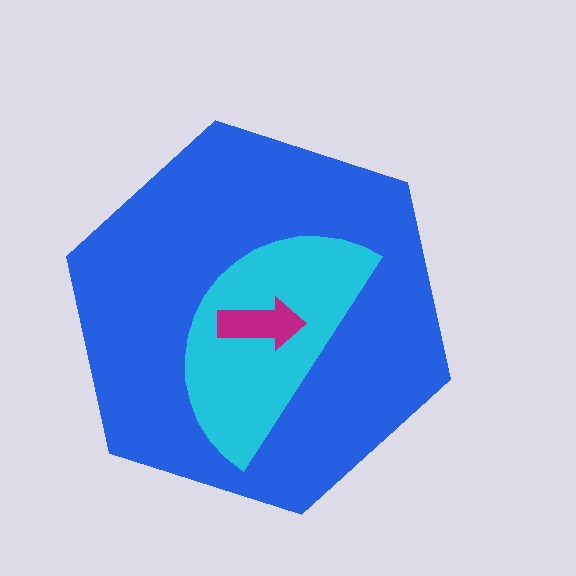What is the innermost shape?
The magenta arrow.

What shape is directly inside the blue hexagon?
The cyan semicircle.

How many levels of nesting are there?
3.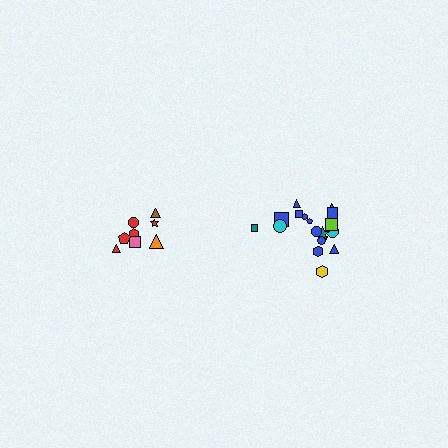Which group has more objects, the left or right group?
The right group.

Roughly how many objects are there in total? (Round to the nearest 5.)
Roughly 25 objects in total.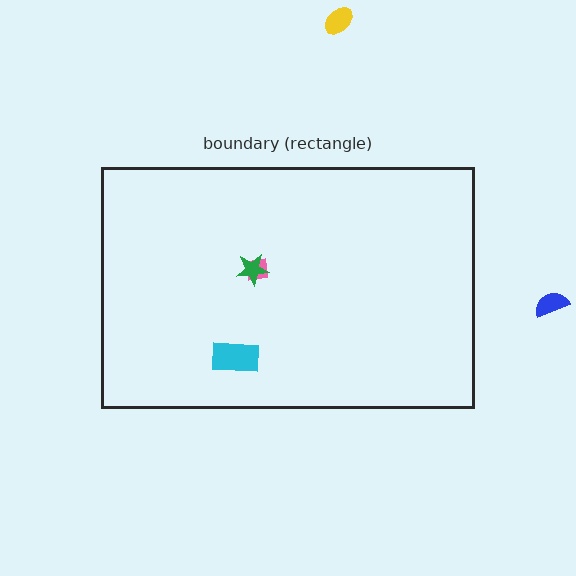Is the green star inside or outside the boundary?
Inside.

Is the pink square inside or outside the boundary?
Inside.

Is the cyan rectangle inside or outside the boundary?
Inside.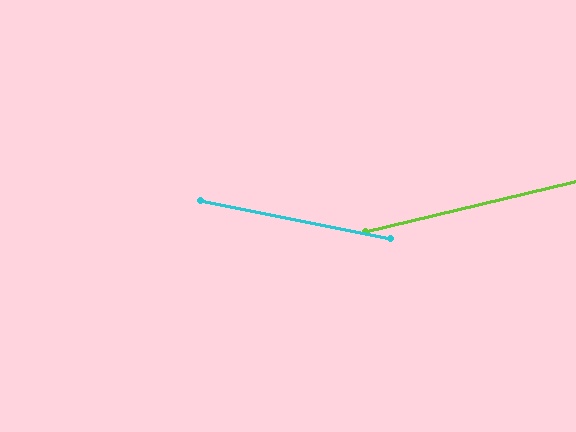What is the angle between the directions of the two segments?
Approximately 25 degrees.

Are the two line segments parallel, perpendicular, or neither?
Neither parallel nor perpendicular — they differ by about 25°.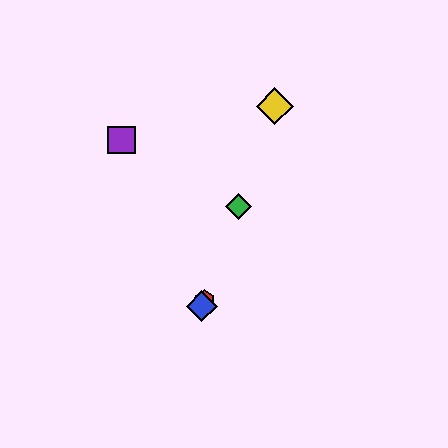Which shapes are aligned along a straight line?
The red hexagon, the blue diamond, the green diamond, the yellow diamond are aligned along a straight line.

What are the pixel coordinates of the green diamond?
The green diamond is at (238, 207).